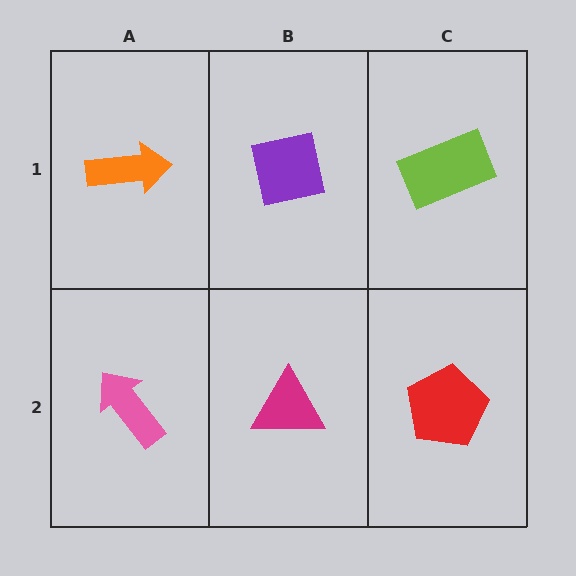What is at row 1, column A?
An orange arrow.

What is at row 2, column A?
A pink arrow.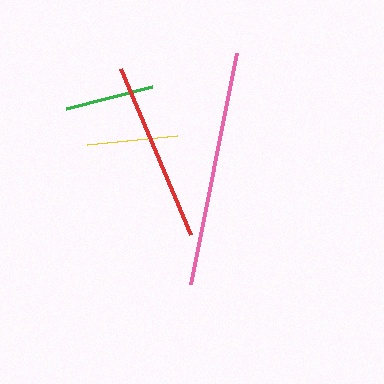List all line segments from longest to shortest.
From longest to shortest: pink, red, yellow, green.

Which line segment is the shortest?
The green line is the shortest at approximately 88 pixels.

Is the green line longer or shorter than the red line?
The red line is longer than the green line.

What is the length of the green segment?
The green segment is approximately 88 pixels long.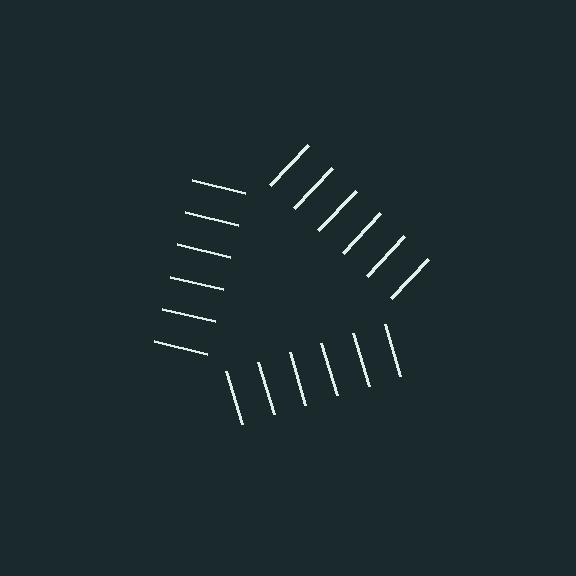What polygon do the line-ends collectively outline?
An illusory triangle — the line segments terminate on its edges but no continuous stroke is drawn.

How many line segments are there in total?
18 — 6 along each of the 3 edges.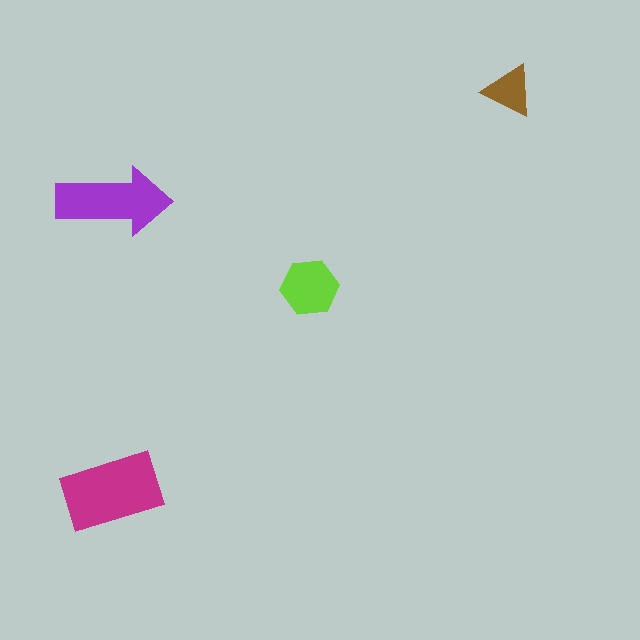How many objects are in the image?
There are 4 objects in the image.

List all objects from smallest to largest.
The brown triangle, the lime hexagon, the purple arrow, the magenta rectangle.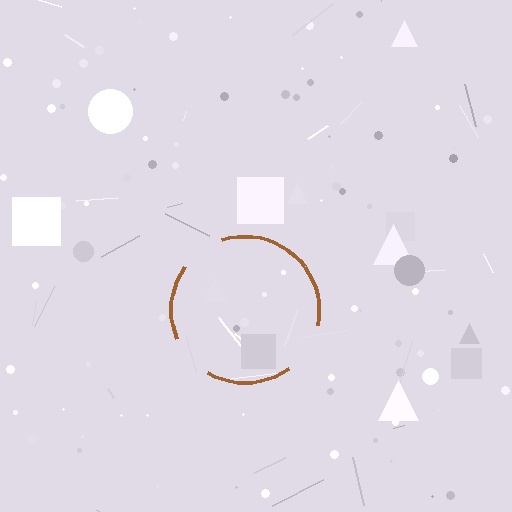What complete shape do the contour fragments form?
The contour fragments form a circle.